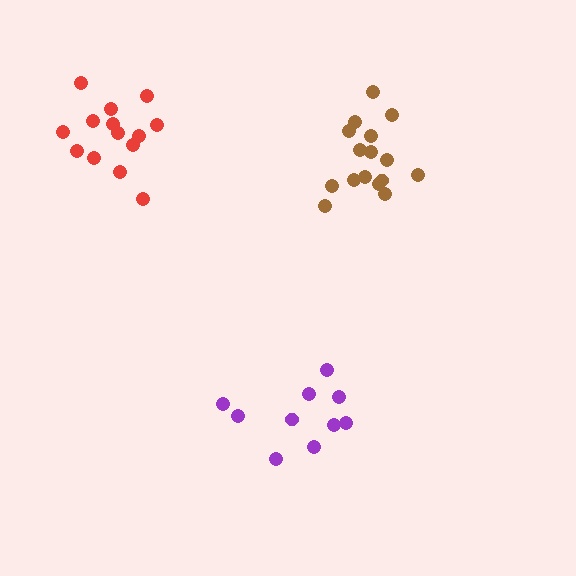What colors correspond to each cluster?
The clusters are colored: purple, red, brown.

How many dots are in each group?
Group 1: 10 dots, Group 2: 14 dots, Group 3: 16 dots (40 total).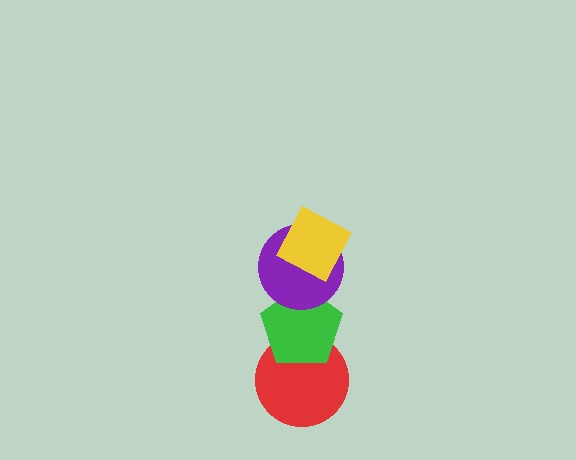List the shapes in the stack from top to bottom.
From top to bottom: the yellow diamond, the purple circle, the green pentagon, the red circle.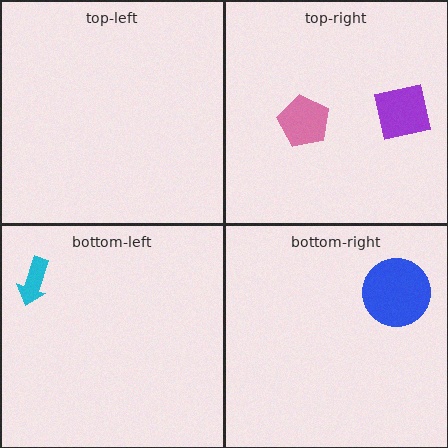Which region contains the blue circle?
The bottom-right region.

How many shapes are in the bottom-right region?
1.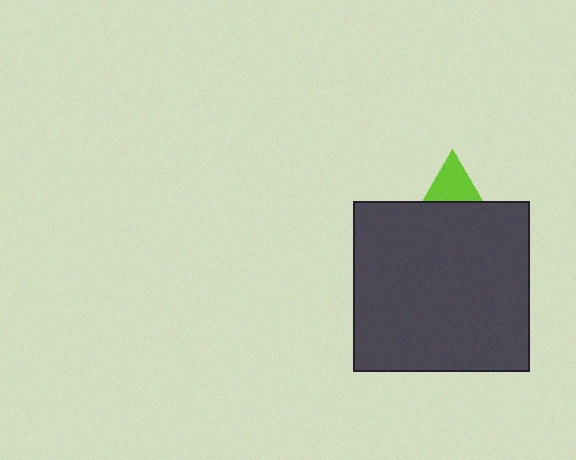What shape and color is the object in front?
The object in front is a dark gray rectangle.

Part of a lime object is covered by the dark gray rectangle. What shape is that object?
It is a triangle.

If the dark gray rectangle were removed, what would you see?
You would see the complete lime triangle.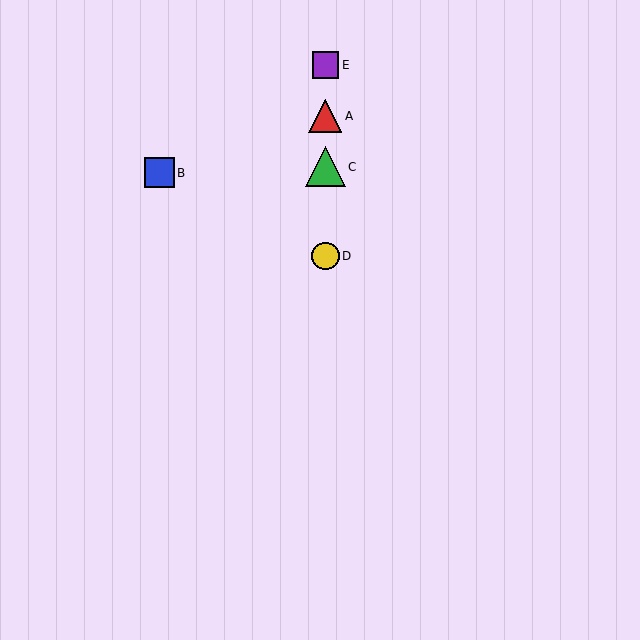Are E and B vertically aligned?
No, E is at x≈325 and B is at x≈159.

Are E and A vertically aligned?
Yes, both are at x≈325.